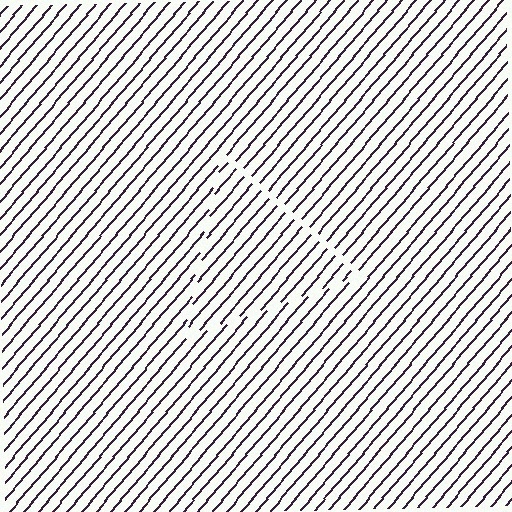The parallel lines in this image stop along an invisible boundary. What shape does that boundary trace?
An illusory triangle. The interior of the shape contains the same grating, shifted by half a period — the contour is defined by the phase discontinuity where line-ends from the inner and outer gratings abut.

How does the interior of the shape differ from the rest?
The interior of the shape contains the same grating, shifted by half a period — the contour is defined by the phase discontinuity where line-ends from the inner and outer gratings abut.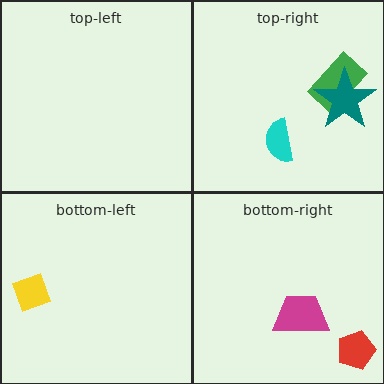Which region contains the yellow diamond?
The bottom-left region.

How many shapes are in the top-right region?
3.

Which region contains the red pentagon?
The bottom-right region.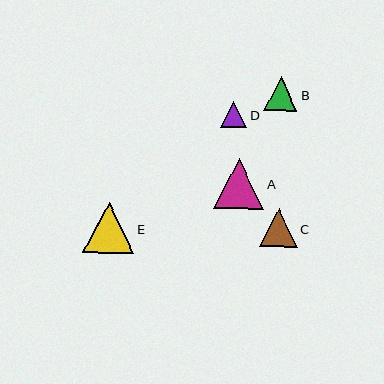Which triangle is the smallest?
Triangle D is the smallest with a size of approximately 26 pixels.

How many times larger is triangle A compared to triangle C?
Triangle A is approximately 1.3 times the size of triangle C.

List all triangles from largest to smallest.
From largest to smallest: E, A, C, B, D.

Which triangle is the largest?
Triangle E is the largest with a size of approximately 51 pixels.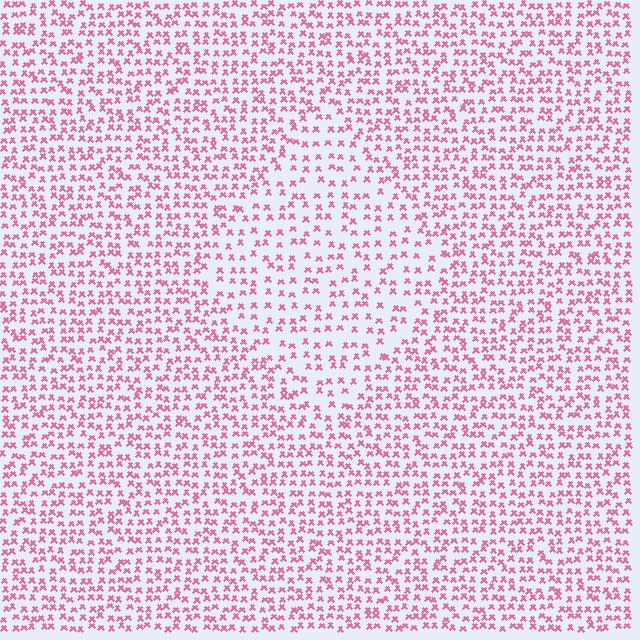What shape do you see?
I see a diamond.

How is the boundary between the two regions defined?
The boundary is defined by a change in element density (approximately 1.7x ratio). All elements are the same color, size, and shape.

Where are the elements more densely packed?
The elements are more densely packed outside the diamond boundary.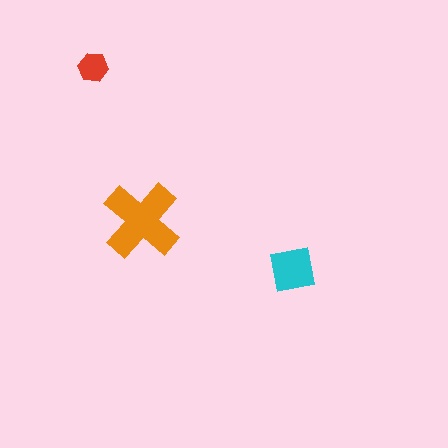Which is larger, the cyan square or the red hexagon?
The cyan square.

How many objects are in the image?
There are 3 objects in the image.